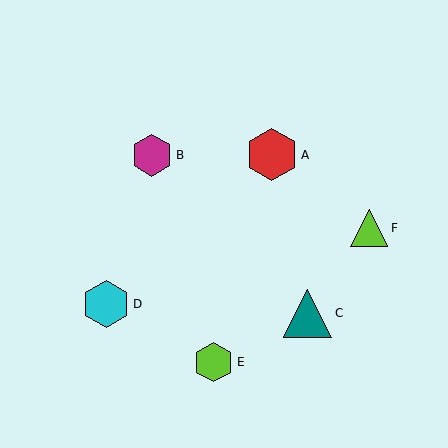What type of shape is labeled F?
Shape F is a lime triangle.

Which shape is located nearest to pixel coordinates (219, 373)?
The lime hexagon (labeled E) at (214, 362) is nearest to that location.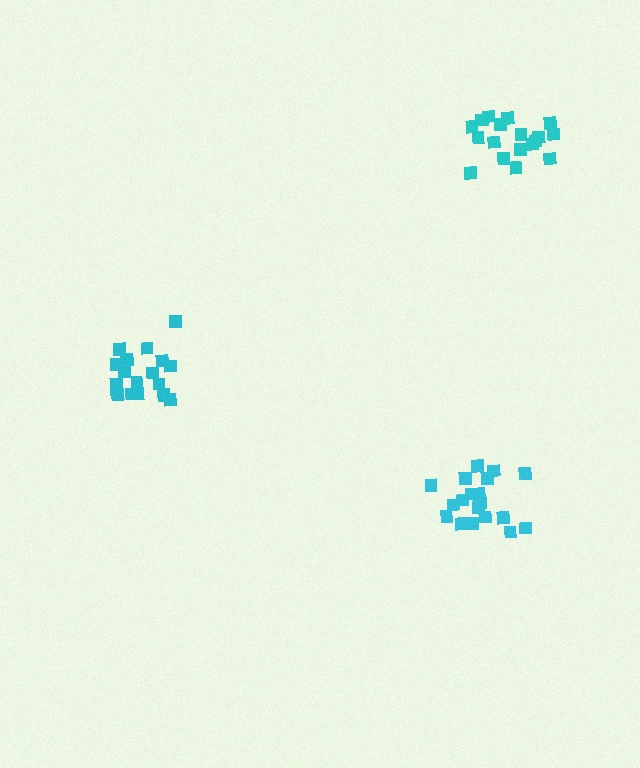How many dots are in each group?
Group 1: 19 dots, Group 2: 18 dots, Group 3: 18 dots (55 total).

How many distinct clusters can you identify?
There are 3 distinct clusters.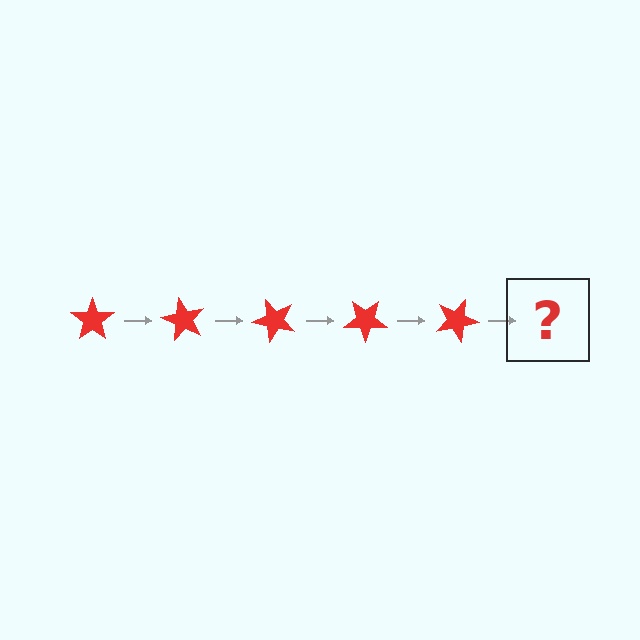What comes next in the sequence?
The next element should be a red star rotated 300 degrees.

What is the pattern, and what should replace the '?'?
The pattern is that the star rotates 60 degrees each step. The '?' should be a red star rotated 300 degrees.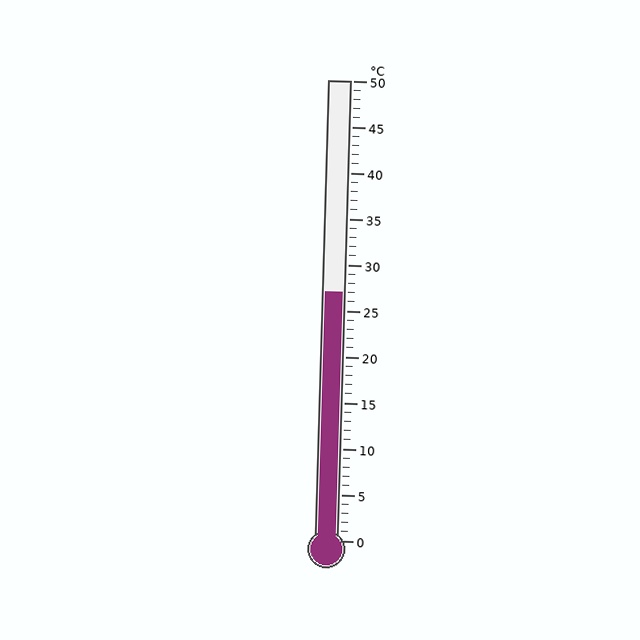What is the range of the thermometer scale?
The thermometer scale ranges from 0°C to 50°C.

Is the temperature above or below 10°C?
The temperature is above 10°C.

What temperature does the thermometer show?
The thermometer shows approximately 27°C.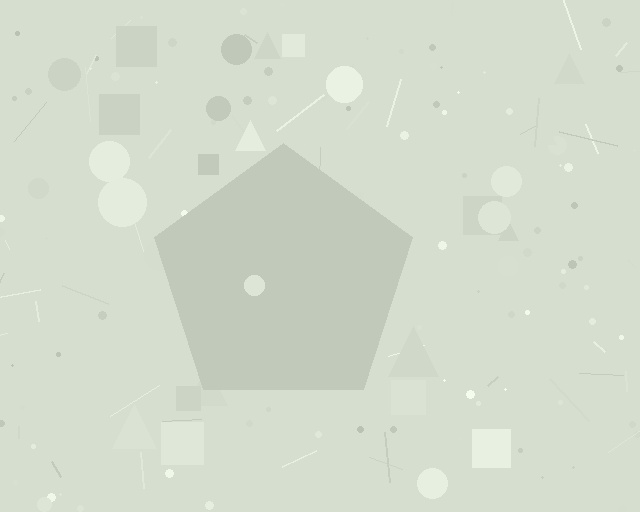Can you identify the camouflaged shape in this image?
The camouflaged shape is a pentagon.